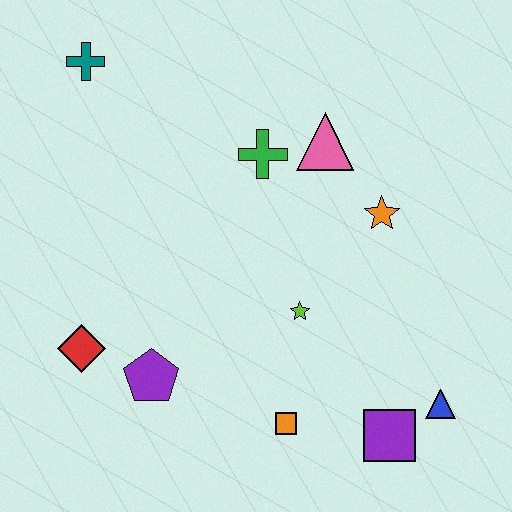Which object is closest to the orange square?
The purple square is closest to the orange square.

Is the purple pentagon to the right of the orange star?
No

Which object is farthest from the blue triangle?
The teal cross is farthest from the blue triangle.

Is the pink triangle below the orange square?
No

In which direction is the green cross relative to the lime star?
The green cross is above the lime star.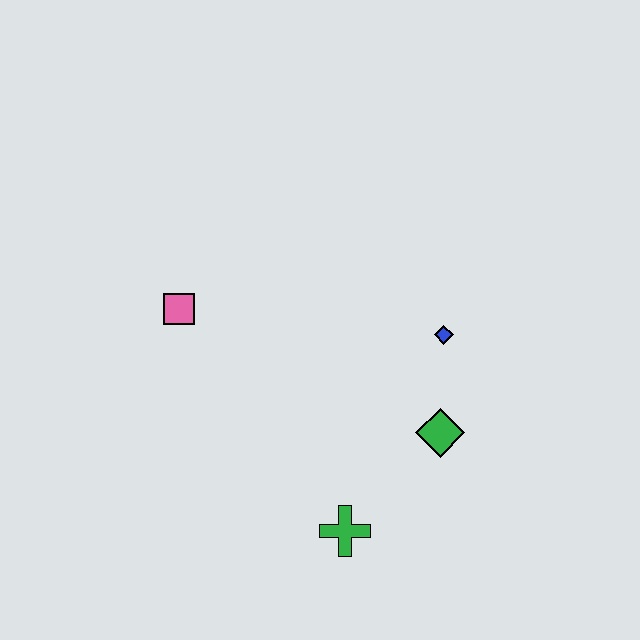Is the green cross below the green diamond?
Yes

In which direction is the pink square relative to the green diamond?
The pink square is to the left of the green diamond.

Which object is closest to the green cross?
The green diamond is closest to the green cross.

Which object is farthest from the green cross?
The pink square is farthest from the green cross.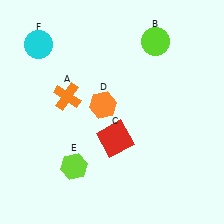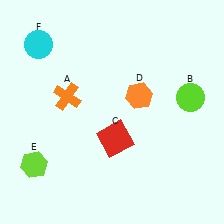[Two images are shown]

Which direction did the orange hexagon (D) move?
The orange hexagon (D) moved right.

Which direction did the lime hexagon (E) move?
The lime hexagon (E) moved left.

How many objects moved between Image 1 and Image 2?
3 objects moved between the two images.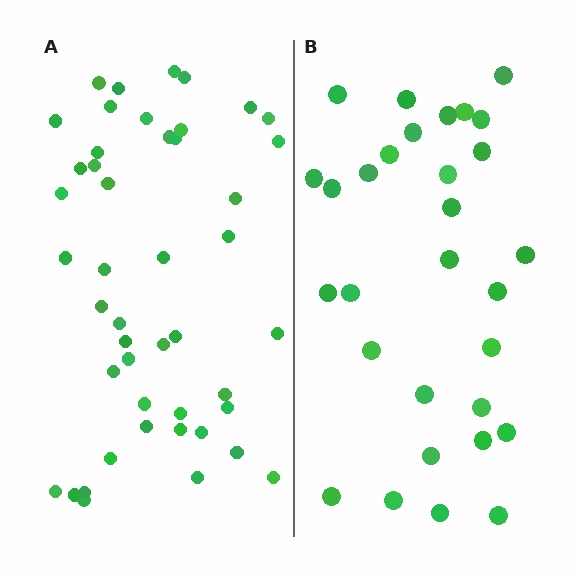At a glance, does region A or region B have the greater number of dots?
Region A (the left region) has more dots.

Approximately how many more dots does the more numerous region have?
Region A has approximately 15 more dots than region B.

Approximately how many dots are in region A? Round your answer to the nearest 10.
About 50 dots. (The exact count is 46, which rounds to 50.)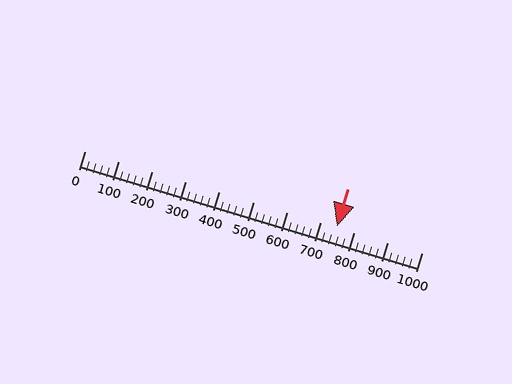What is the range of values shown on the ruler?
The ruler shows values from 0 to 1000.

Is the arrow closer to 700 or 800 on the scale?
The arrow is closer to 700.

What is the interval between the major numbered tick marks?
The major tick marks are spaced 100 units apart.